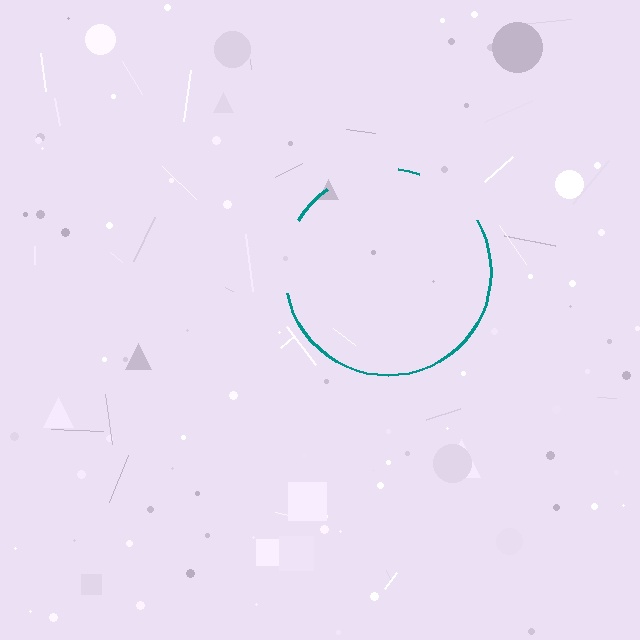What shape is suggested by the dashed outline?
The dashed outline suggests a circle.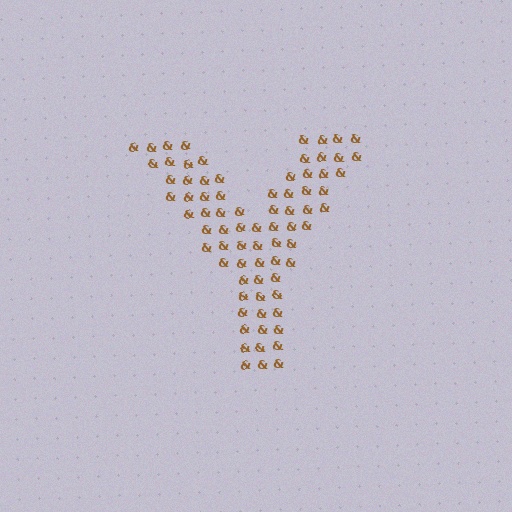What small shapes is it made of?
It is made of small ampersands.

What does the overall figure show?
The overall figure shows the letter Y.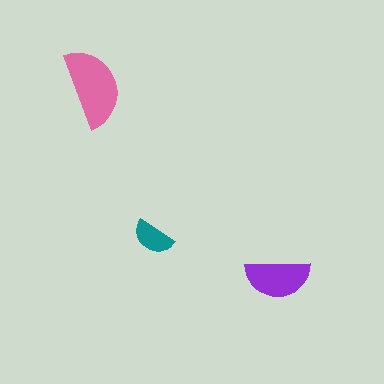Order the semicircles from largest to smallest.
the pink one, the purple one, the teal one.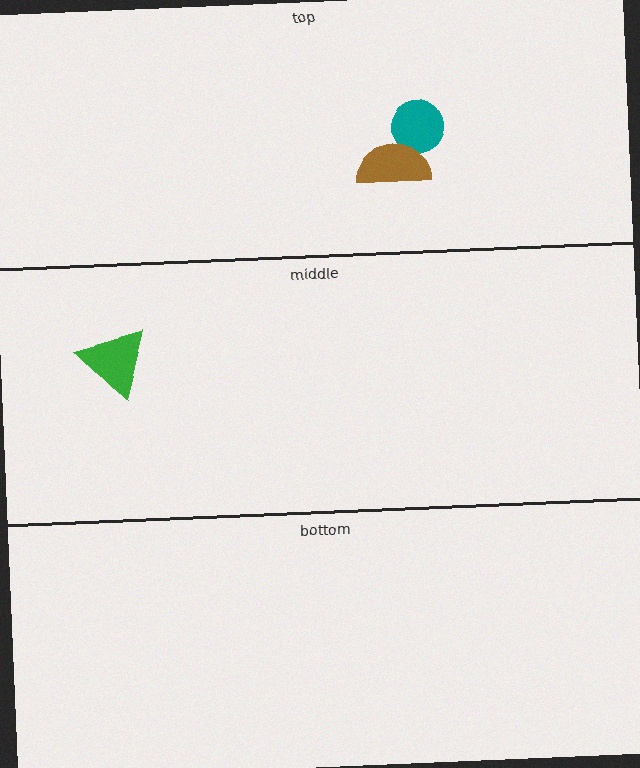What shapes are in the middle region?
The green triangle.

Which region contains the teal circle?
The top region.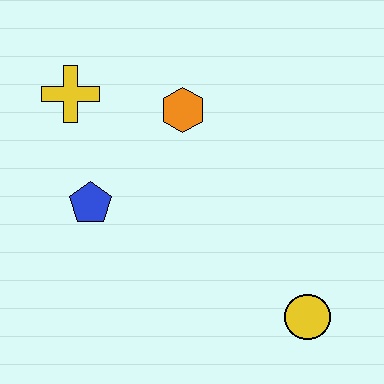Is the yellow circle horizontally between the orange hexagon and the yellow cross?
No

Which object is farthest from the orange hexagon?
The yellow circle is farthest from the orange hexagon.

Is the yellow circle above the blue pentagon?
No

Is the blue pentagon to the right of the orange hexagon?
No